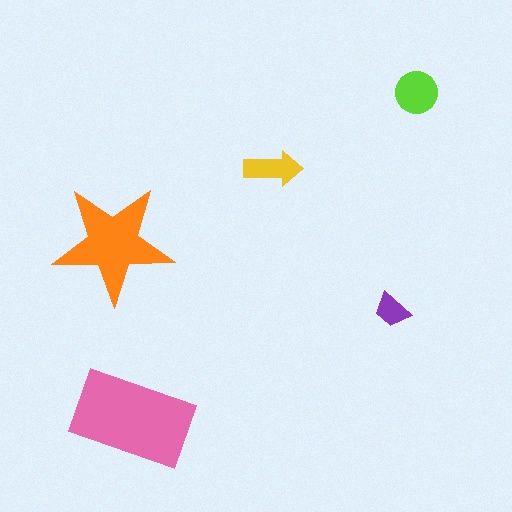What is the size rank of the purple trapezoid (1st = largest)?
5th.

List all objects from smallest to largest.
The purple trapezoid, the yellow arrow, the lime circle, the orange star, the pink rectangle.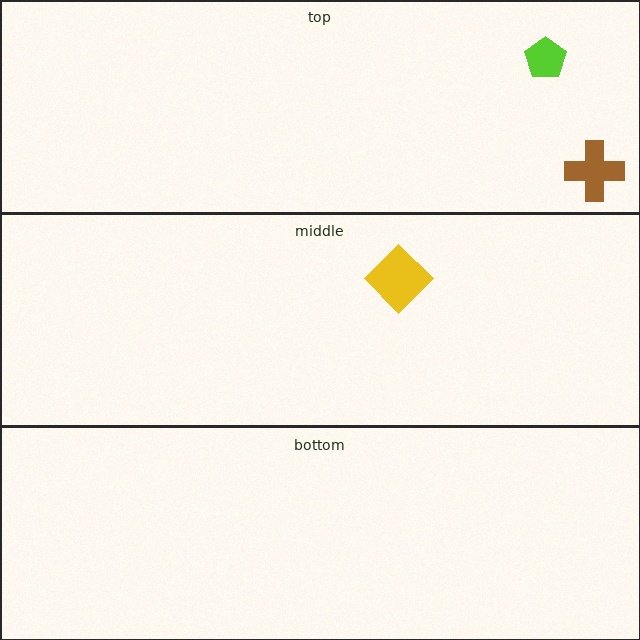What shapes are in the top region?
The lime pentagon, the brown cross.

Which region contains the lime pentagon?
The top region.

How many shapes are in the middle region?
1.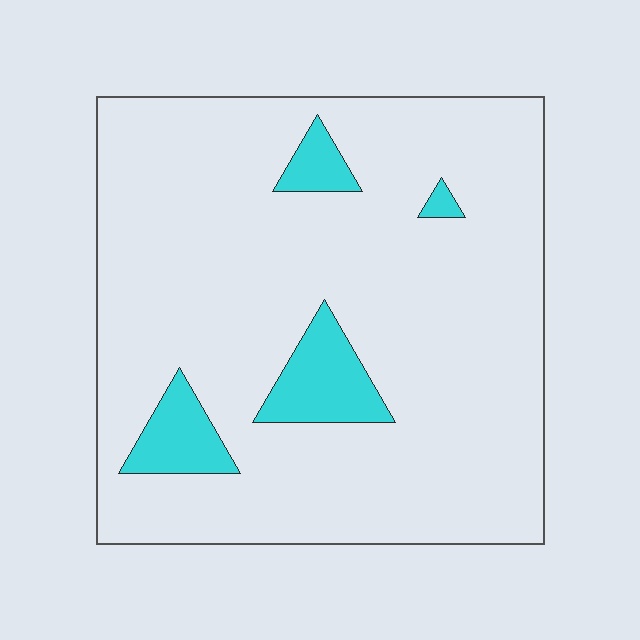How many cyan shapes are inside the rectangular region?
4.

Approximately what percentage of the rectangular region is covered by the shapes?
Approximately 10%.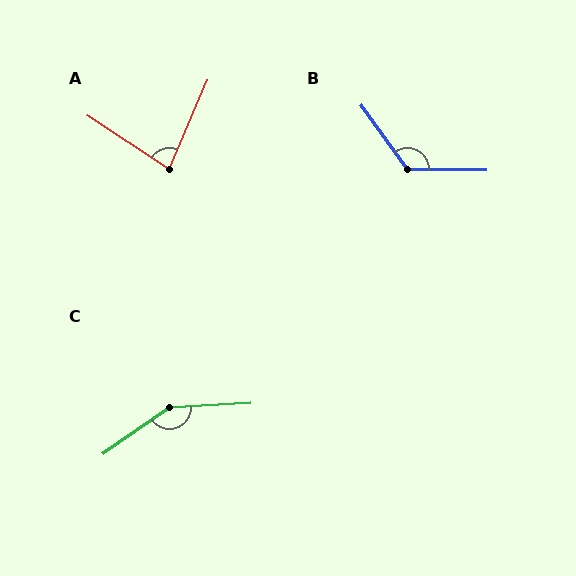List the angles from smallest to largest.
A (80°), B (126°), C (149°).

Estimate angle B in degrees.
Approximately 126 degrees.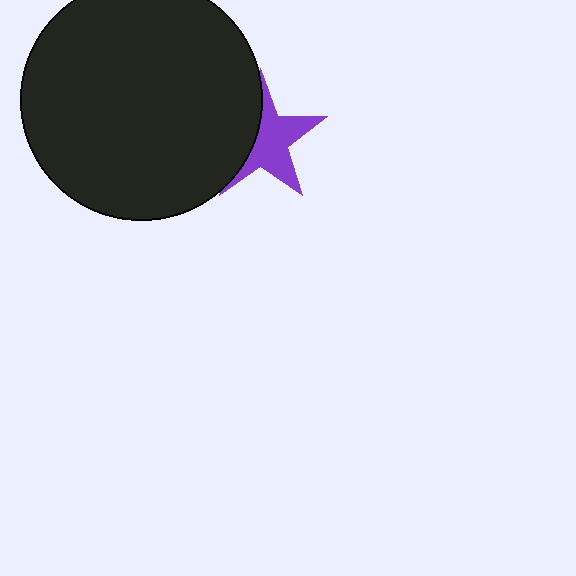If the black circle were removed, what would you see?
You would see the complete purple star.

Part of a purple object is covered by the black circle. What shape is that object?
It is a star.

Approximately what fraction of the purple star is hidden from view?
Roughly 41% of the purple star is hidden behind the black circle.